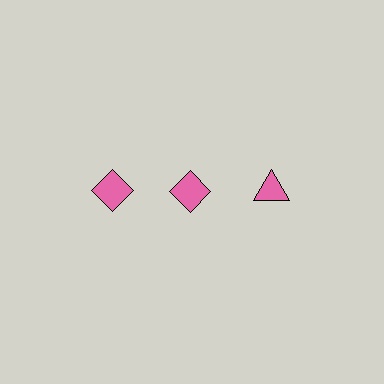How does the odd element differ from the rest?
It has a different shape: triangle instead of diamond.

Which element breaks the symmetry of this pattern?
The pink triangle in the top row, center column breaks the symmetry. All other shapes are pink diamonds.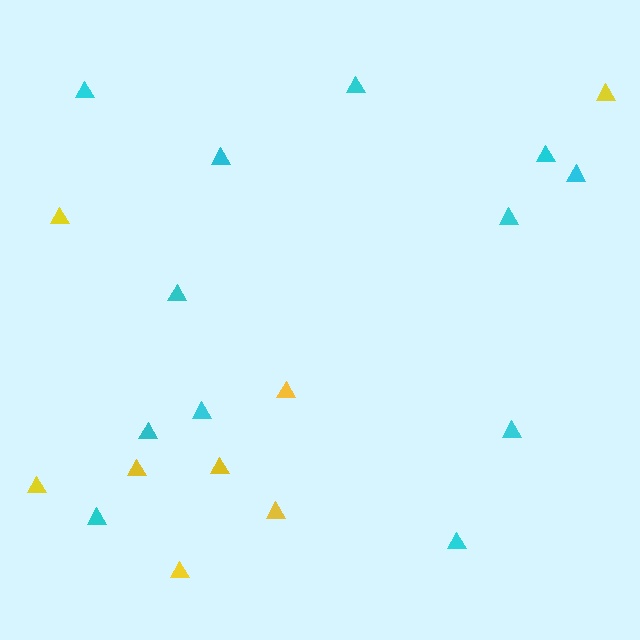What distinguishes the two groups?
There are 2 groups: one group of yellow triangles (8) and one group of cyan triangles (12).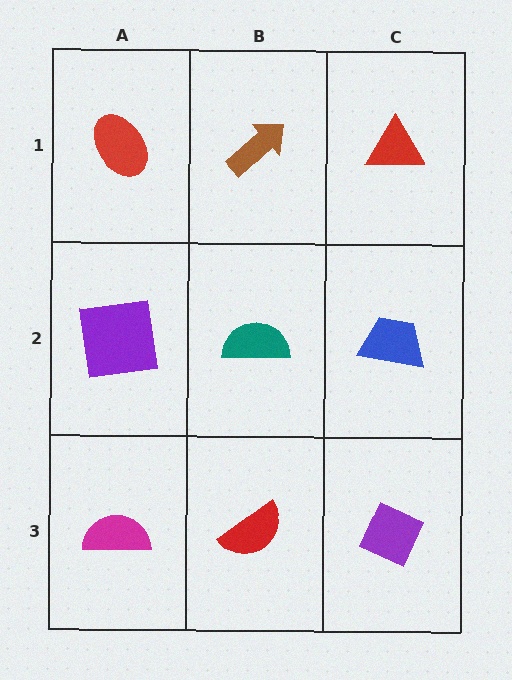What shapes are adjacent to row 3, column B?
A teal semicircle (row 2, column B), a magenta semicircle (row 3, column A), a purple diamond (row 3, column C).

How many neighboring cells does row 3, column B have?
3.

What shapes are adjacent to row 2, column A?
A red ellipse (row 1, column A), a magenta semicircle (row 3, column A), a teal semicircle (row 2, column B).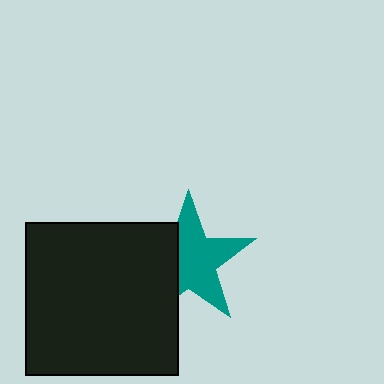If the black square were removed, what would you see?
You would see the complete teal star.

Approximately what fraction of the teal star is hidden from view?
Roughly 36% of the teal star is hidden behind the black square.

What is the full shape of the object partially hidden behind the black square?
The partially hidden object is a teal star.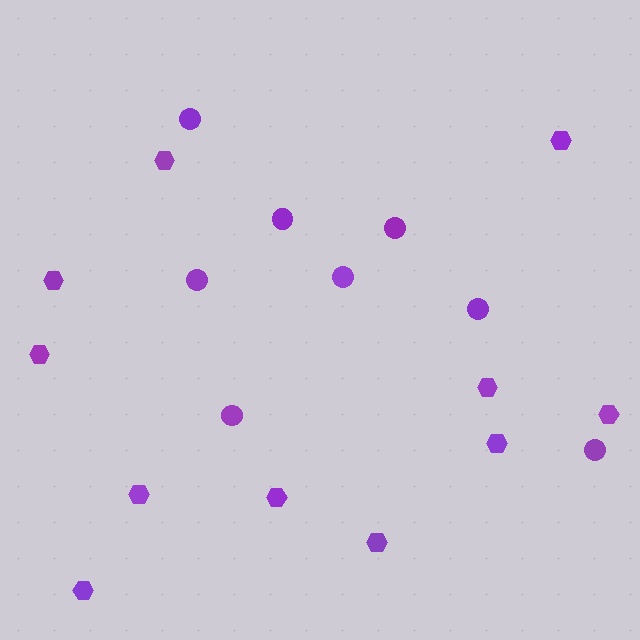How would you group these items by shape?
There are 2 groups: one group of circles (8) and one group of hexagons (11).